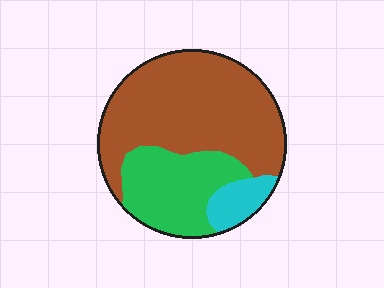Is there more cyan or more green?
Green.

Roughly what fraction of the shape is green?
Green takes up between a sixth and a third of the shape.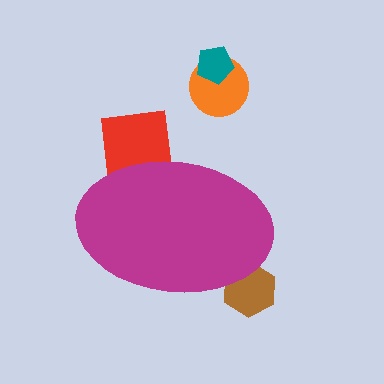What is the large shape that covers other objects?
A magenta ellipse.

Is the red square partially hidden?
Yes, the red square is partially hidden behind the magenta ellipse.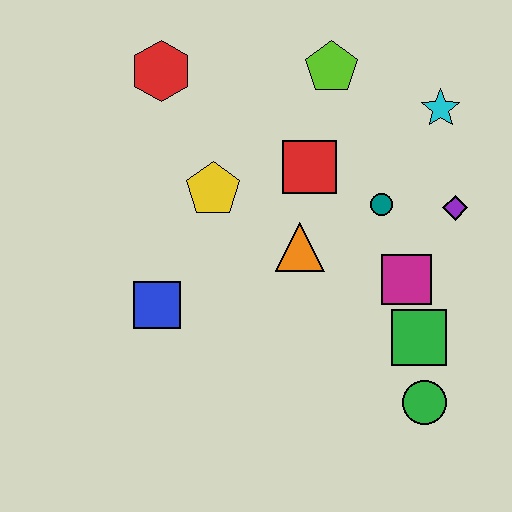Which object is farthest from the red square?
The green circle is farthest from the red square.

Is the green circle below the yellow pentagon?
Yes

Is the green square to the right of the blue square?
Yes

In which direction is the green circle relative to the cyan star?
The green circle is below the cyan star.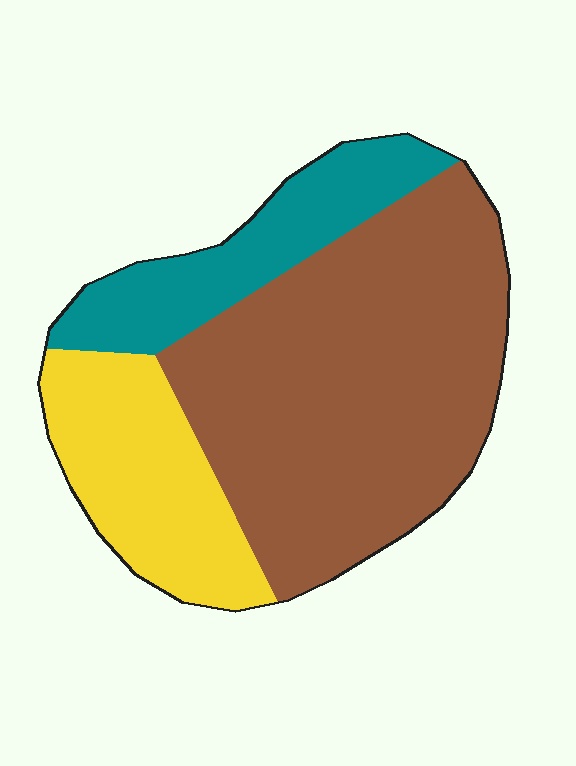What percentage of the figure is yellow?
Yellow covers about 20% of the figure.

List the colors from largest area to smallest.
From largest to smallest: brown, yellow, teal.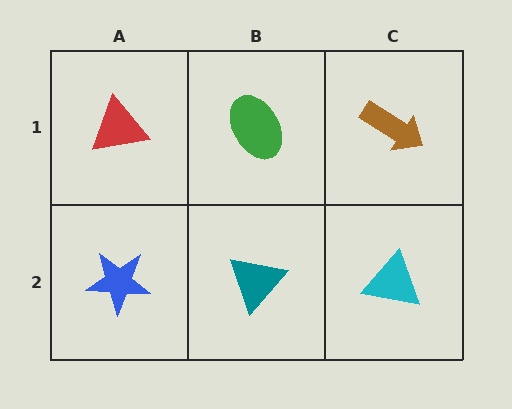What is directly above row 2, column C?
A brown arrow.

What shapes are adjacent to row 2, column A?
A red triangle (row 1, column A), a teal triangle (row 2, column B).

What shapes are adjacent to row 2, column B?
A green ellipse (row 1, column B), a blue star (row 2, column A), a cyan triangle (row 2, column C).